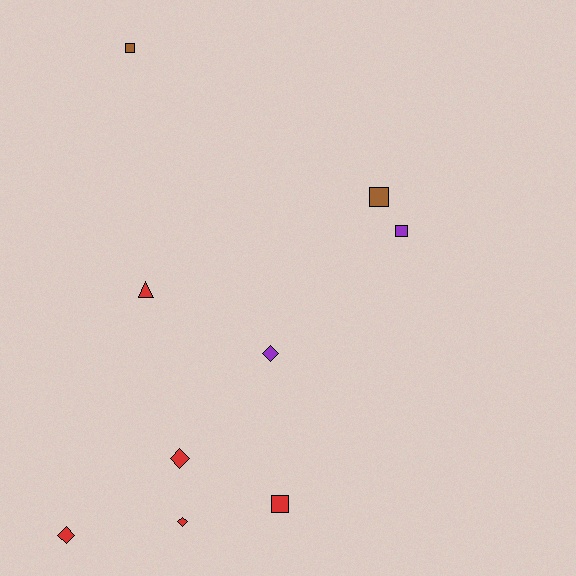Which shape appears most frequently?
Diamond, with 4 objects.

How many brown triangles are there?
There are no brown triangles.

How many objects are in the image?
There are 9 objects.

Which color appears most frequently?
Red, with 5 objects.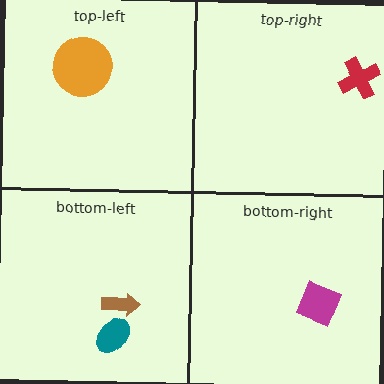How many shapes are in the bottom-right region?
1.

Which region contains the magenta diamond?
The bottom-right region.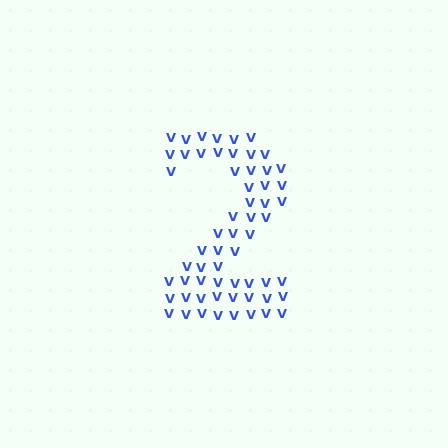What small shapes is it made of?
It is made of small letter V's.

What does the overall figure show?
The overall figure shows the digit 2.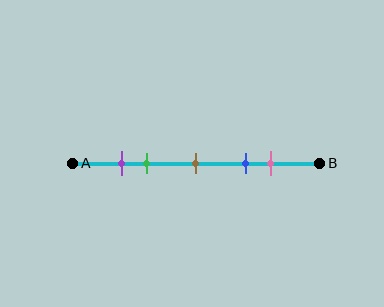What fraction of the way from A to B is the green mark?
The green mark is approximately 30% (0.3) of the way from A to B.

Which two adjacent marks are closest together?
The purple and green marks are the closest adjacent pair.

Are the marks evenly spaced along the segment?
No, the marks are not evenly spaced.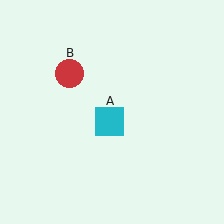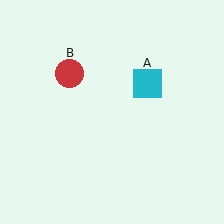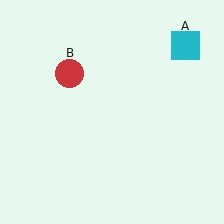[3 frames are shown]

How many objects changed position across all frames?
1 object changed position: cyan square (object A).